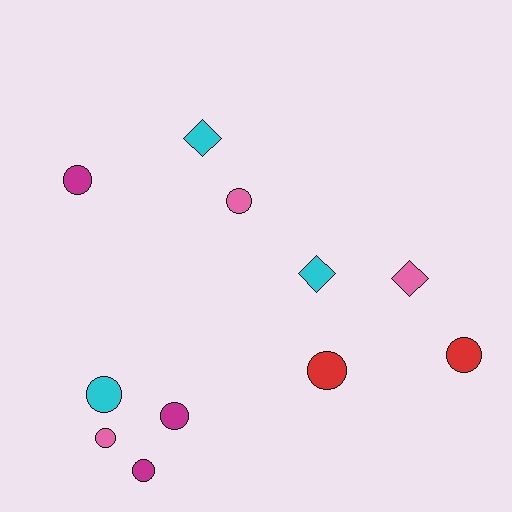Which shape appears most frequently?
Circle, with 8 objects.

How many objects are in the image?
There are 11 objects.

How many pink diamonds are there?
There is 1 pink diamond.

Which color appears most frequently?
Cyan, with 3 objects.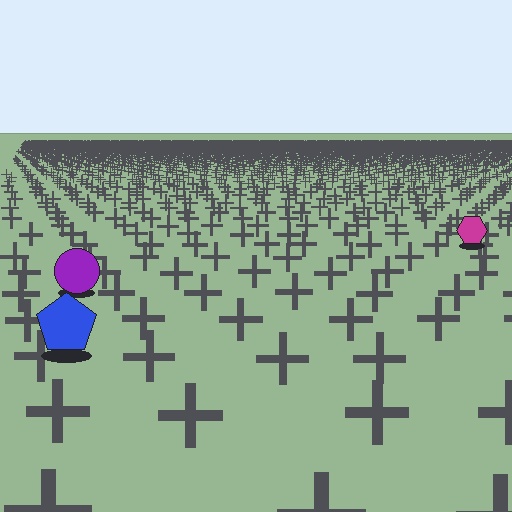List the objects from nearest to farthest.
From nearest to farthest: the blue pentagon, the purple circle, the magenta hexagon.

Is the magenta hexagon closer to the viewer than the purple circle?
No. The purple circle is closer — you can tell from the texture gradient: the ground texture is coarser near it.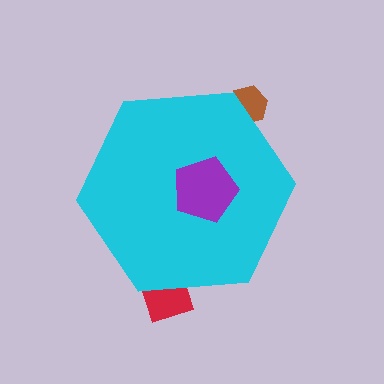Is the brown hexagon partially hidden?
Yes, the brown hexagon is partially hidden behind the cyan hexagon.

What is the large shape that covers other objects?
A cyan hexagon.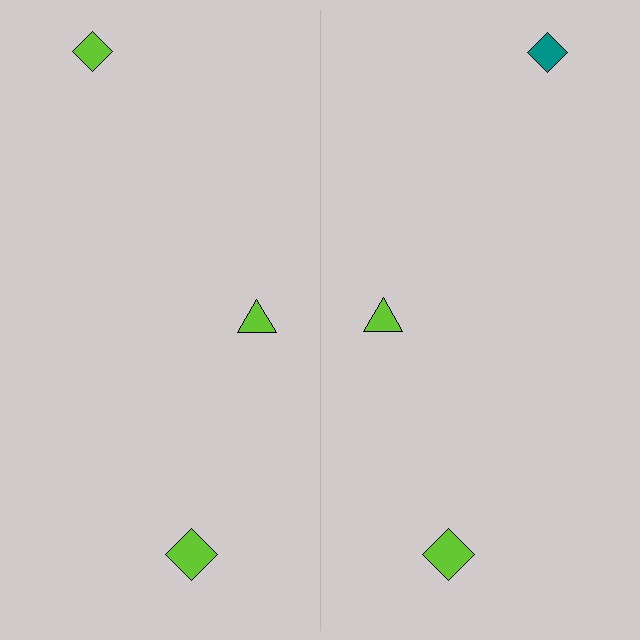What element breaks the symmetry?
The teal diamond on the right side breaks the symmetry — its mirror counterpart is lime.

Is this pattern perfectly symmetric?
No, the pattern is not perfectly symmetric. The teal diamond on the right side breaks the symmetry — its mirror counterpart is lime.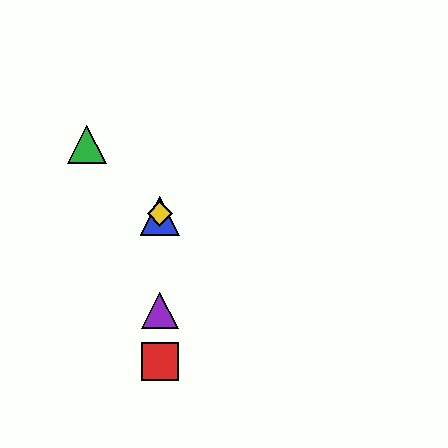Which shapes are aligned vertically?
The red square, the blue triangle, the yellow diamond, the purple triangle are aligned vertically.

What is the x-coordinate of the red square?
The red square is at x≈160.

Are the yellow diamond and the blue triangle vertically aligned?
Yes, both are at x≈160.